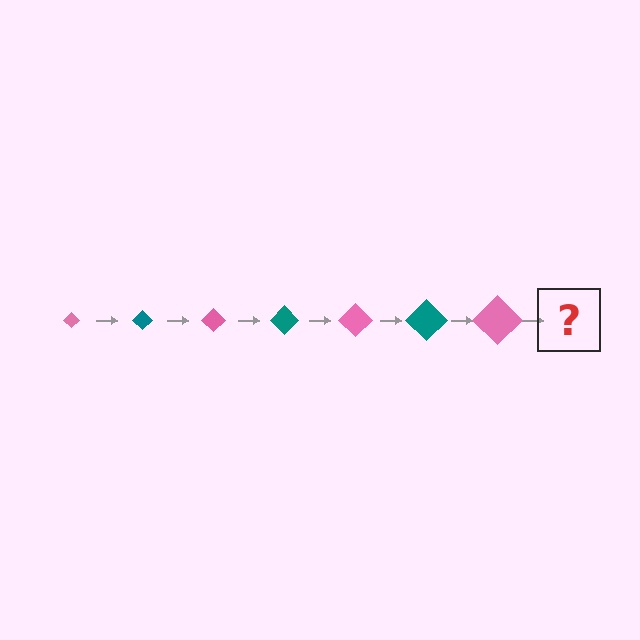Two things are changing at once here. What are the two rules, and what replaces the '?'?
The two rules are that the diamond grows larger each step and the color cycles through pink and teal. The '?' should be a teal diamond, larger than the previous one.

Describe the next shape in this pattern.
It should be a teal diamond, larger than the previous one.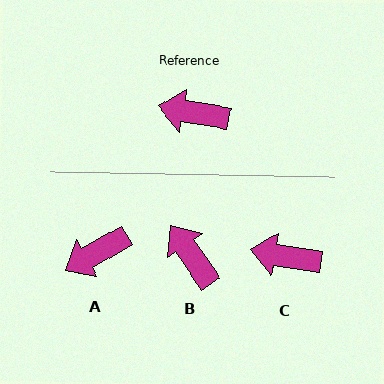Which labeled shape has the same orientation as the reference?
C.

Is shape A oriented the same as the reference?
No, it is off by about 39 degrees.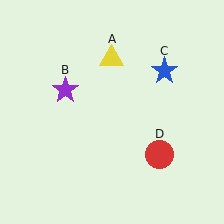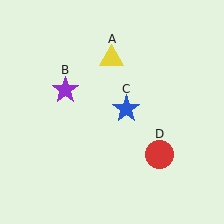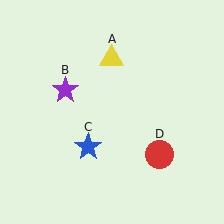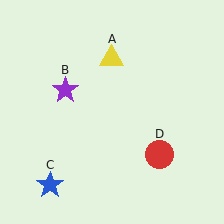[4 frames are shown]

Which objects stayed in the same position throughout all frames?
Yellow triangle (object A) and purple star (object B) and red circle (object D) remained stationary.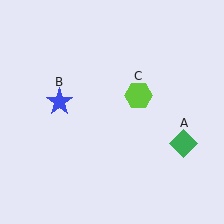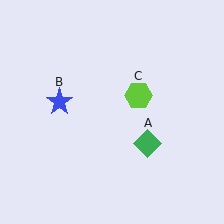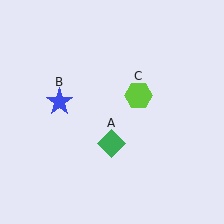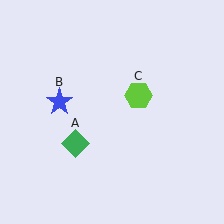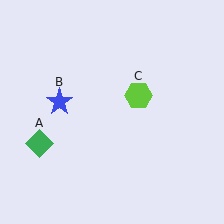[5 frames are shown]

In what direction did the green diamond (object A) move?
The green diamond (object A) moved left.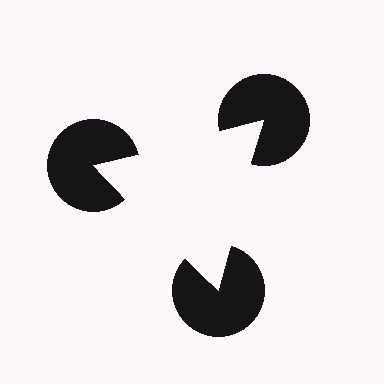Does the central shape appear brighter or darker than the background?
It typically appears slightly brighter than the background, even though no actual brightness change is drawn.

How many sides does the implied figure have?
3 sides.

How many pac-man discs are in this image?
There are 3 — one at each vertex of the illusory triangle.